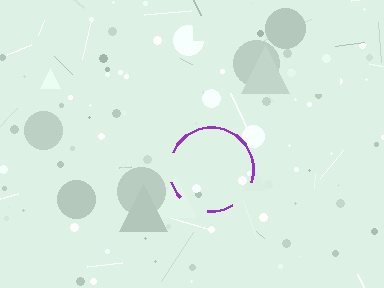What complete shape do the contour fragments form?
The contour fragments form a circle.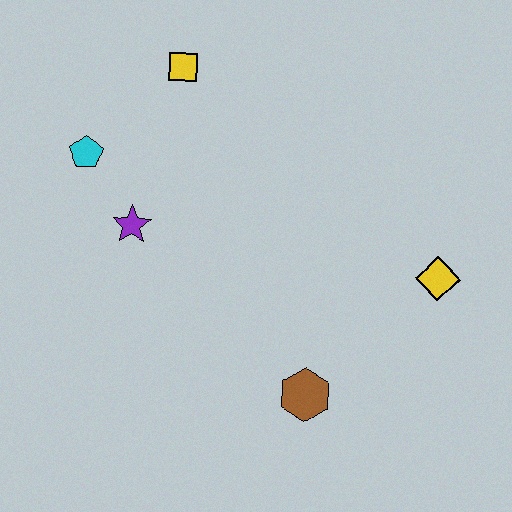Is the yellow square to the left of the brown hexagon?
Yes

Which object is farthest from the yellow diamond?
The cyan pentagon is farthest from the yellow diamond.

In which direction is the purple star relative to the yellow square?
The purple star is below the yellow square.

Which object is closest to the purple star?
The cyan pentagon is closest to the purple star.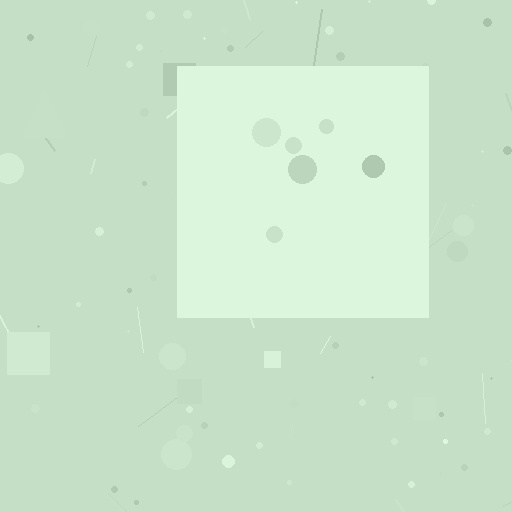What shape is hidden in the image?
A square is hidden in the image.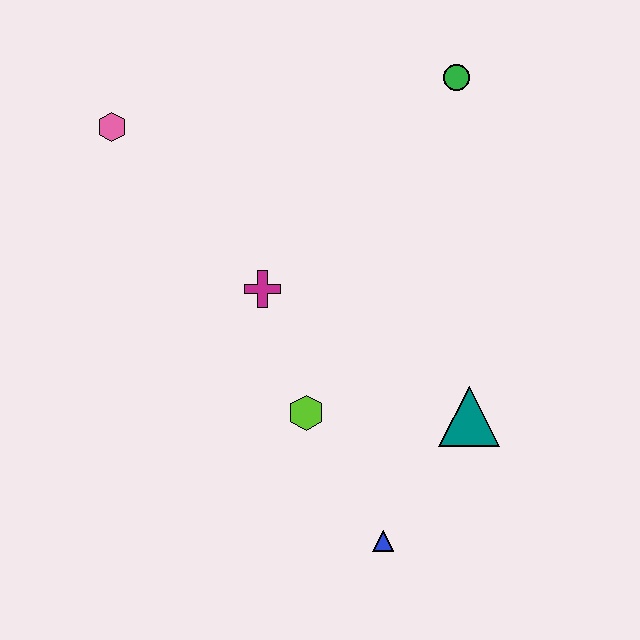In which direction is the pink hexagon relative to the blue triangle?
The pink hexagon is above the blue triangle.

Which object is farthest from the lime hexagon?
The green circle is farthest from the lime hexagon.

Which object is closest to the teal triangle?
The blue triangle is closest to the teal triangle.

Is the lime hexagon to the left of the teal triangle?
Yes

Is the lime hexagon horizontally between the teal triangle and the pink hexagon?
Yes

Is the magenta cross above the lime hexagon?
Yes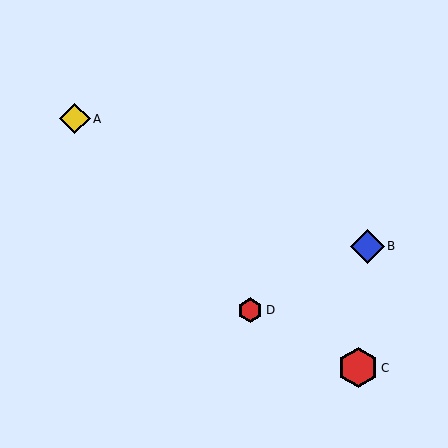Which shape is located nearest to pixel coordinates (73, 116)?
The yellow diamond (labeled A) at (75, 119) is nearest to that location.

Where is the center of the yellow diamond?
The center of the yellow diamond is at (75, 119).